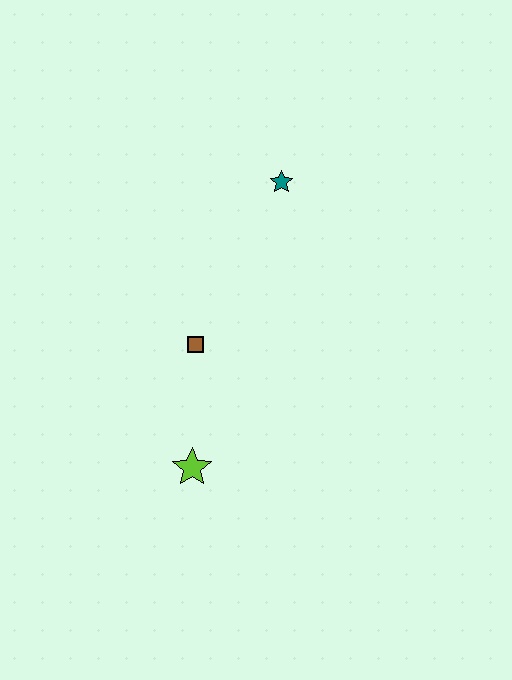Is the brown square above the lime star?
Yes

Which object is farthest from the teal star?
The lime star is farthest from the teal star.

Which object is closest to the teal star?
The brown square is closest to the teal star.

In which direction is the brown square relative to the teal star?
The brown square is below the teal star.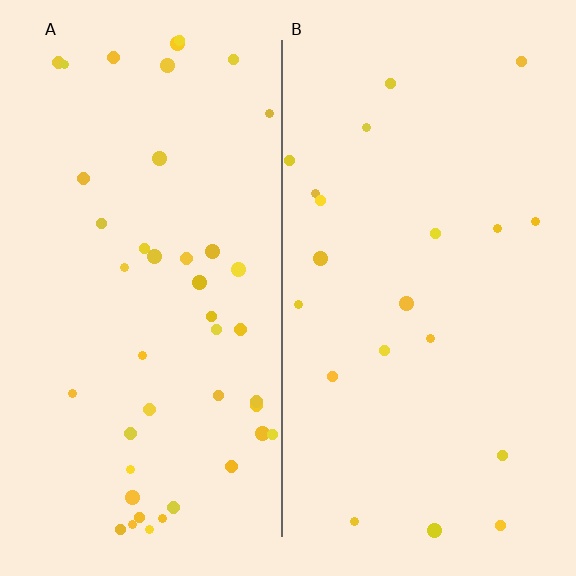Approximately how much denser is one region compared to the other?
Approximately 2.2× — region A over region B.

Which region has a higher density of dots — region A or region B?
A (the left).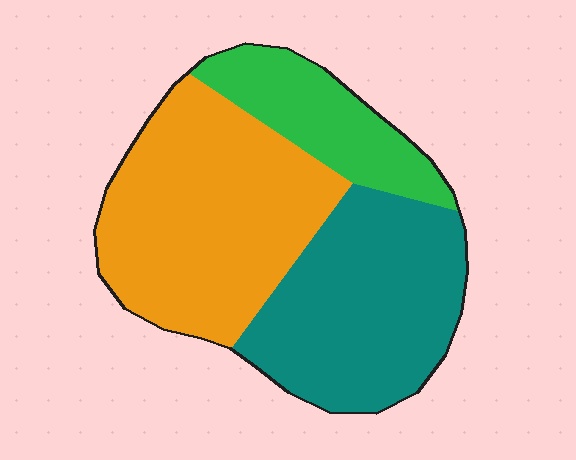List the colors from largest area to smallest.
From largest to smallest: orange, teal, green.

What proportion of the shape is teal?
Teal covers roughly 35% of the shape.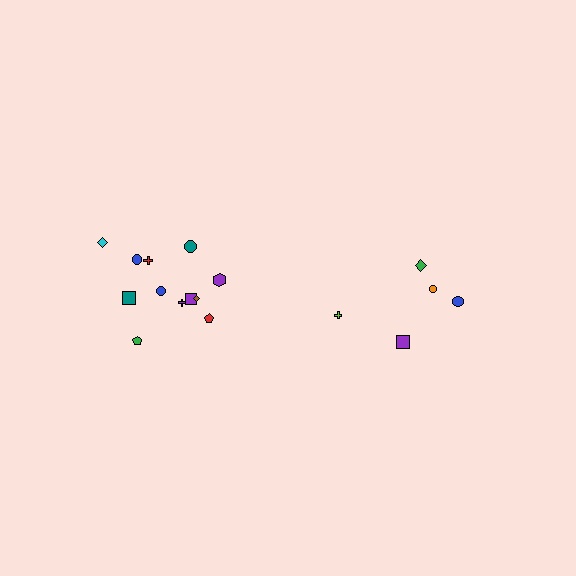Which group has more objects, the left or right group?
The left group.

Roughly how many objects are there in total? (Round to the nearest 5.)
Roughly 15 objects in total.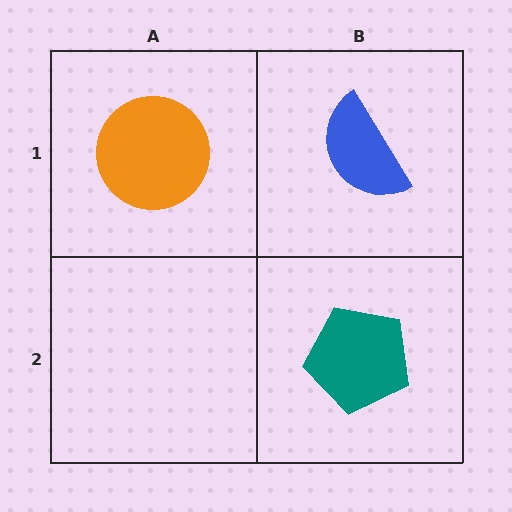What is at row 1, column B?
A blue semicircle.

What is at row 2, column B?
A teal pentagon.